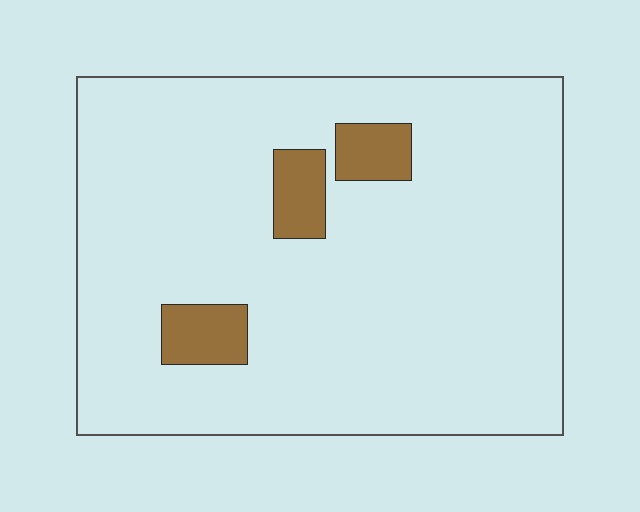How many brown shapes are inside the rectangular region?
3.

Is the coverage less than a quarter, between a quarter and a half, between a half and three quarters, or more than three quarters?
Less than a quarter.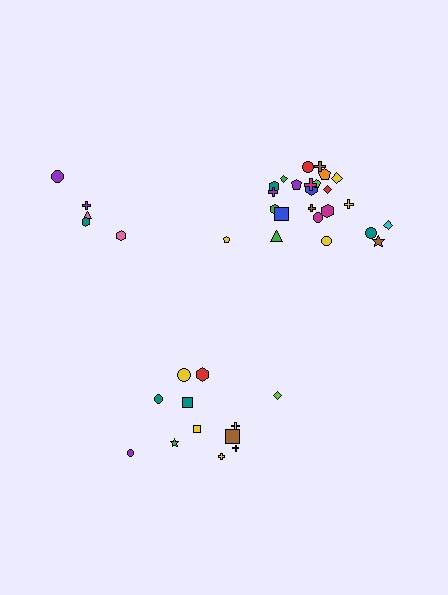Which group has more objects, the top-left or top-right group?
The top-right group.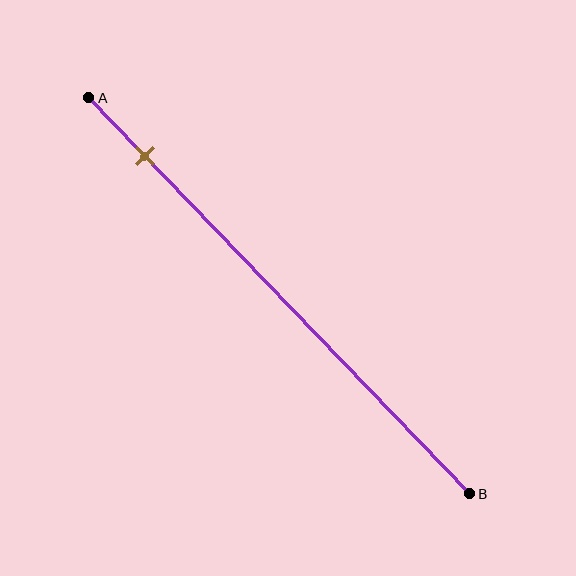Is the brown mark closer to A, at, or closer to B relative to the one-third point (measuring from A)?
The brown mark is closer to point A than the one-third point of segment AB.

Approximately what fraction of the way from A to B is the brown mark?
The brown mark is approximately 15% of the way from A to B.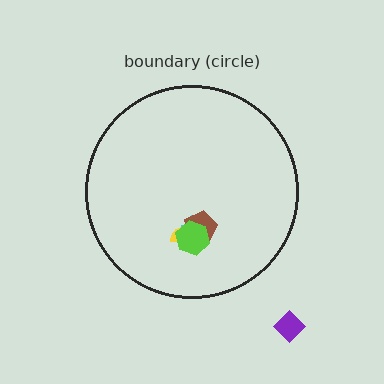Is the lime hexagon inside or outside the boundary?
Inside.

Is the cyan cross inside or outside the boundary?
Inside.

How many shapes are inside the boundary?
4 inside, 1 outside.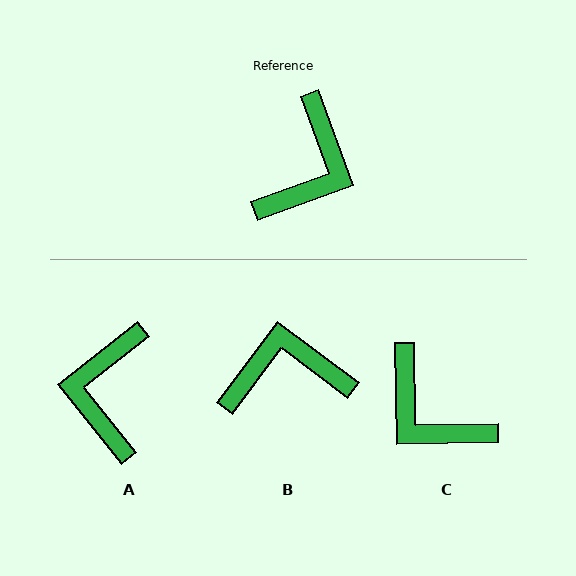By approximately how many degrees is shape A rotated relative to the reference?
Approximately 162 degrees clockwise.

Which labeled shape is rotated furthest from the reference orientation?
A, about 162 degrees away.